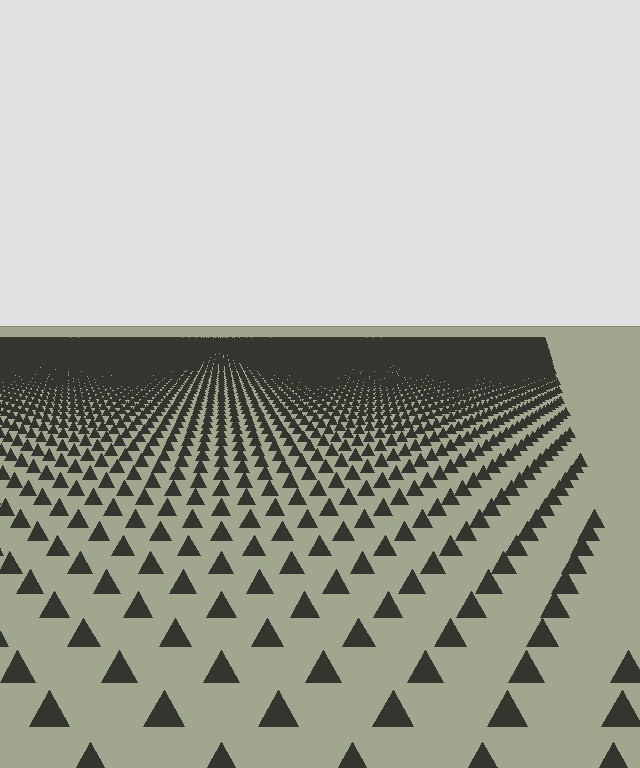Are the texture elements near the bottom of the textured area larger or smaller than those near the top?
Larger. Near the bottom, elements are closer to the viewer and appear at a bigger on-screen size.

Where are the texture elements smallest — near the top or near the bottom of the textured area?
Near the top.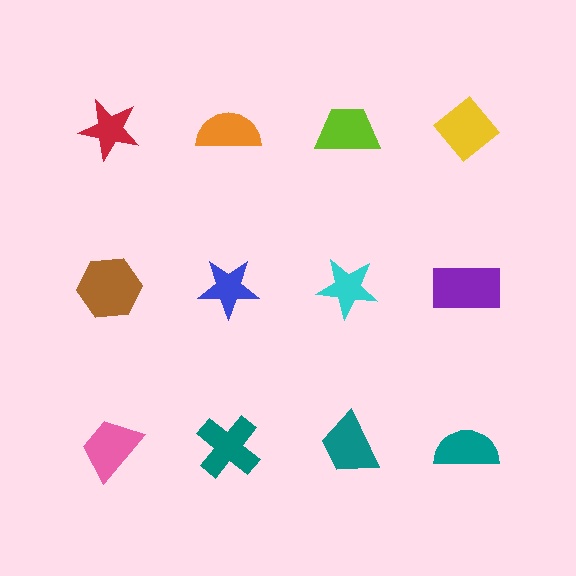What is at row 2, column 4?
A purple rectangle.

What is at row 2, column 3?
A cyan star.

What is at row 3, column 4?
A teal semicircle.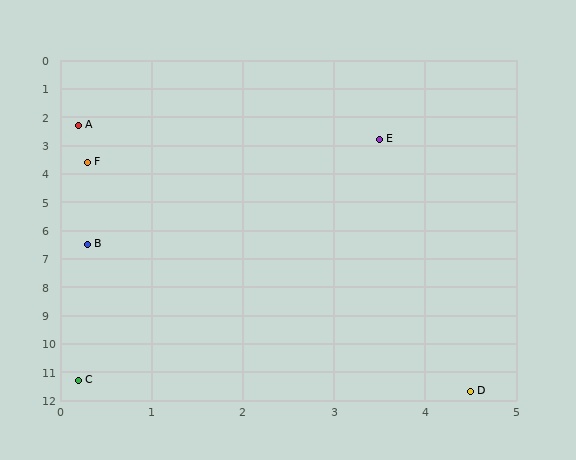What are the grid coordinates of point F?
Point F is at approximately (0.3, 3.6).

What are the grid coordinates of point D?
Point D is at approximately (4.5, 11.7).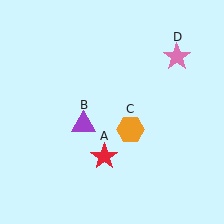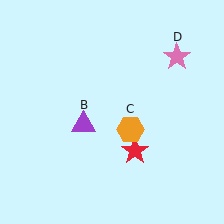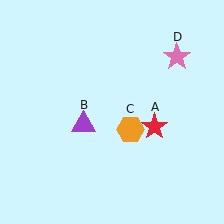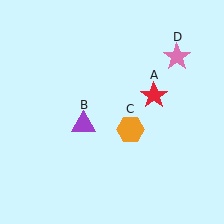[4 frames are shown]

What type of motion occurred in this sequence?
The red star (object A) rotated counterclockwise around the center of the scene.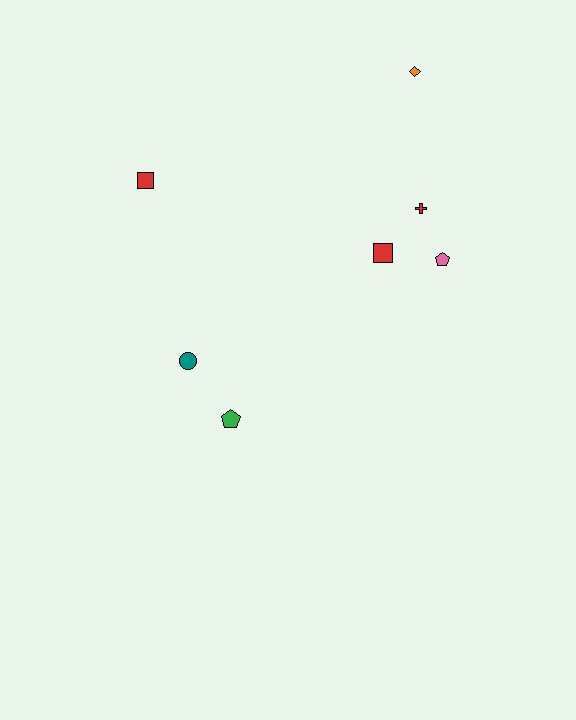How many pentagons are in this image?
There are 2 pentagons.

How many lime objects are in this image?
There are no lime objects.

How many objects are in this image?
There are 7 objects.